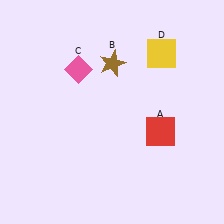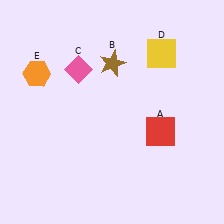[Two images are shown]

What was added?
An orange hexagon (E) was added in Image 2.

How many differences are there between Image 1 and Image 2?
There is 1 difference between the two images.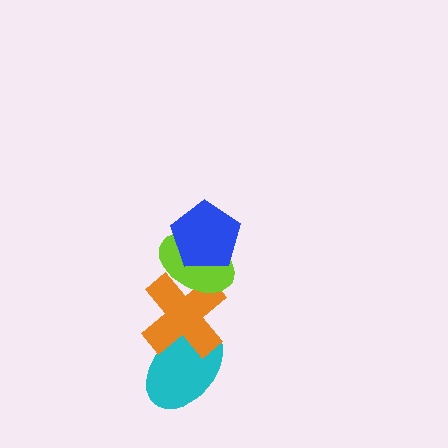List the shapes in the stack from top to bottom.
From top to bottom: the blue pentagon, the lime ellipse, the orange cross, the cyan ellipse.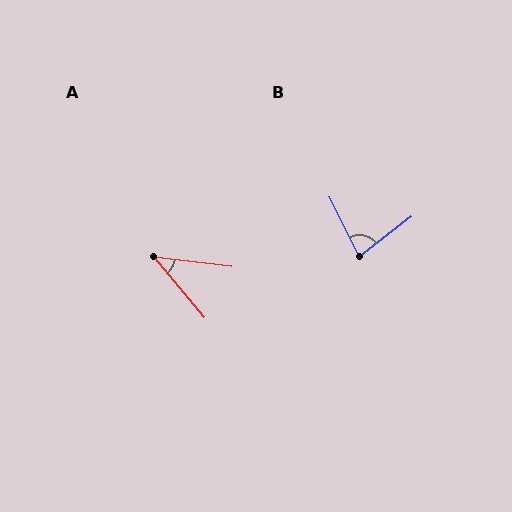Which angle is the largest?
B, at approximately 80 degrees.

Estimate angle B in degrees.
Approximately 80 degrees.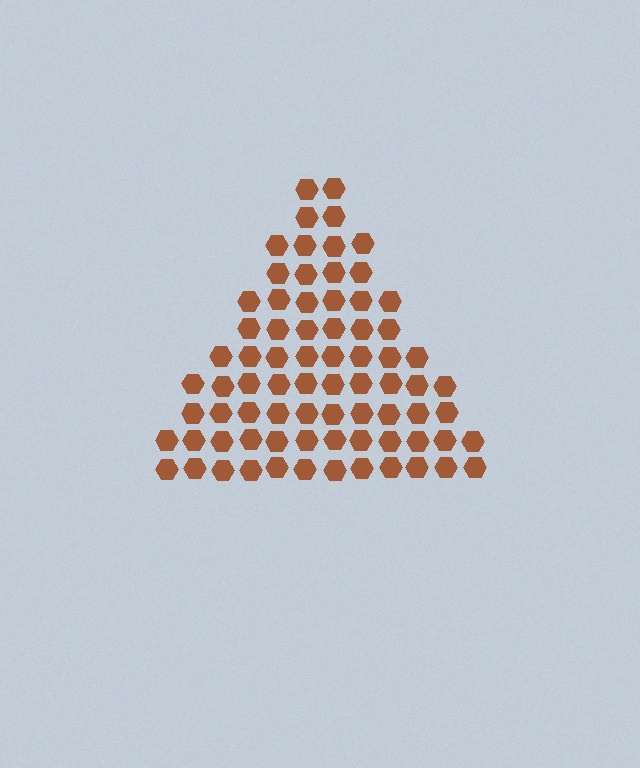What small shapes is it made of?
It is made of small hexagons.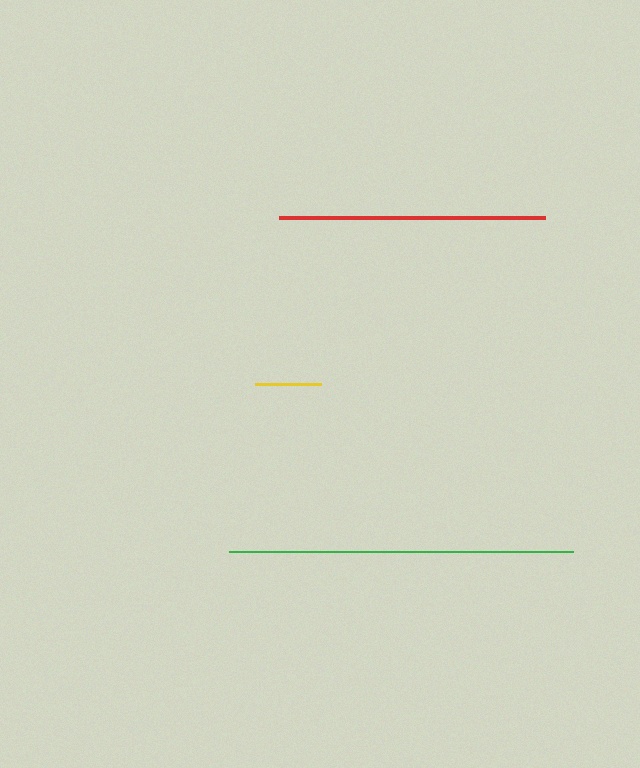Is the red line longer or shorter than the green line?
The green line is longer than the red line.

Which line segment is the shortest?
The yellow line is the shortest at approximately 66 pixels.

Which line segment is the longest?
The green line is the longest at approximately 345 pixels.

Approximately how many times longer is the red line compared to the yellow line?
The red line is approximately 4.0 times the length of the yellow line.